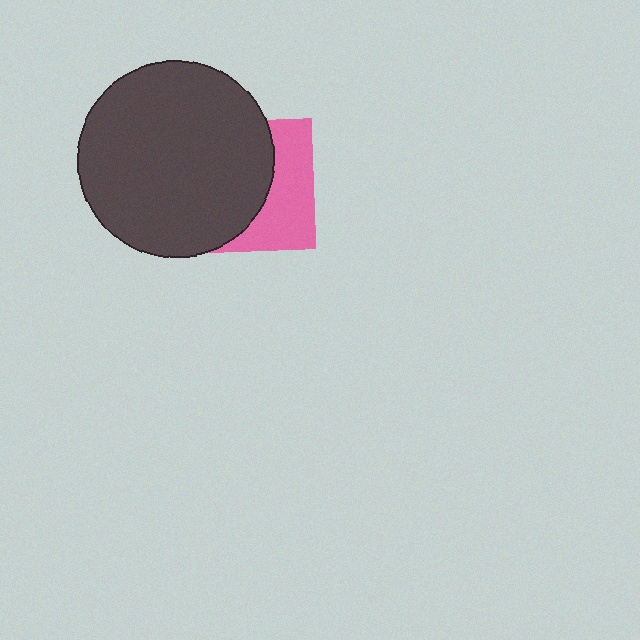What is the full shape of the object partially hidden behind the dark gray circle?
The partially hidden object is a pink square.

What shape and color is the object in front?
The object in front is a dark gray circle.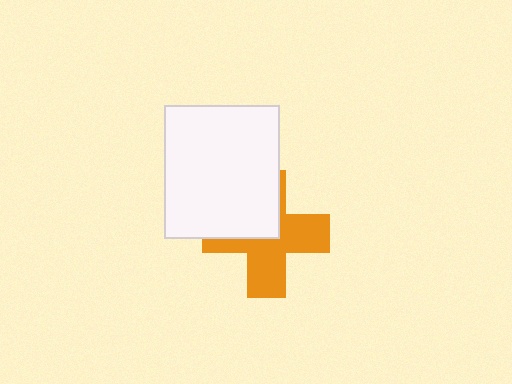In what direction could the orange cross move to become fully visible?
The orange cross could move toward the lower-right. That would shift it out from behind the white rectangle entirely.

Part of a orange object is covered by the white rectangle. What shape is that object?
It is a cross.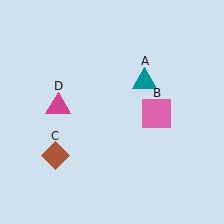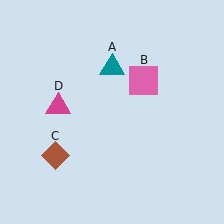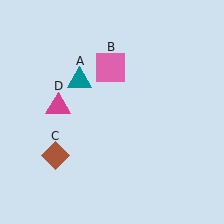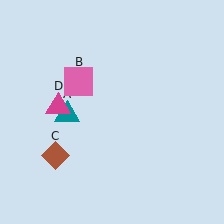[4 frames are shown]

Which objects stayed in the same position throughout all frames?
Brown diamond (object C) and magenta triangle (object D) remained stationary.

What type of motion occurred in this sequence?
The teal triangle (object A), pink square (object B) rotated counterclockwise around the center of the scene.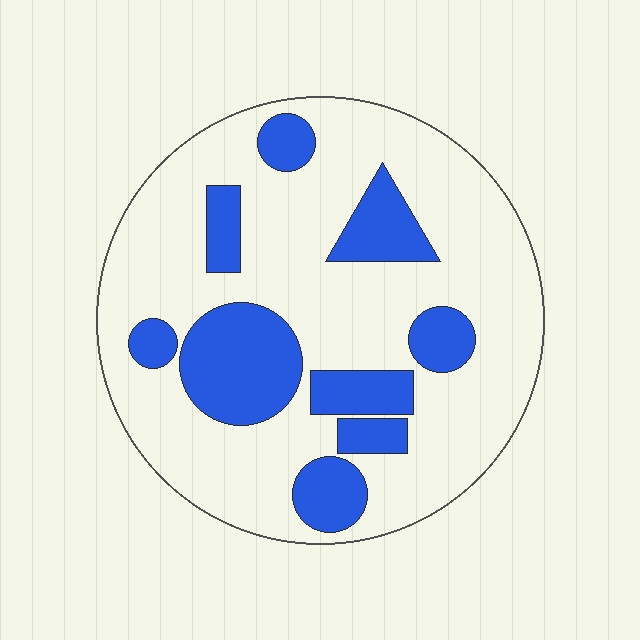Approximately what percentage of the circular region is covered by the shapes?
Approximately 25%.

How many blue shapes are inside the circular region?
9.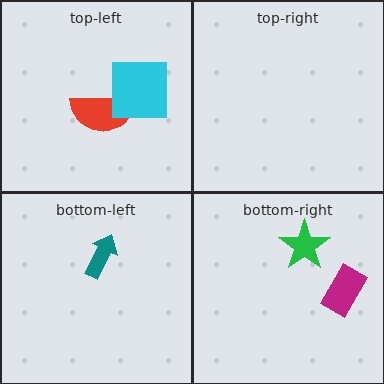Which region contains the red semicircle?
The top-left region.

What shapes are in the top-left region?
The red semicircle, the cyan square.